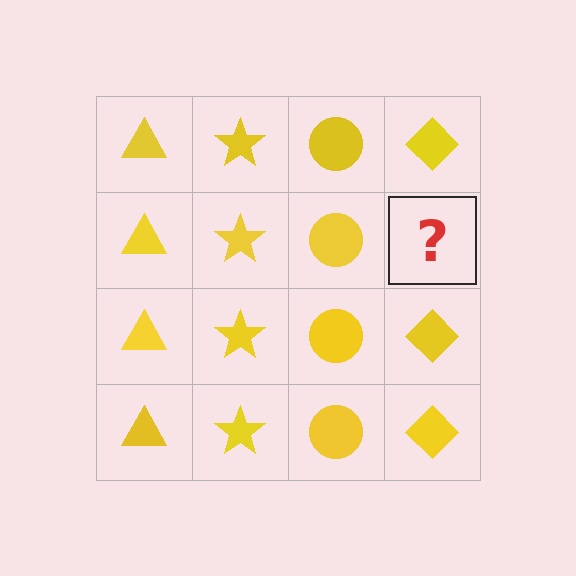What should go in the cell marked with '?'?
The missing cell should contain a yellow diamond.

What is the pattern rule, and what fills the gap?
The rule is that each column has a consistent shape. The gap should be filled with a yellow diamond.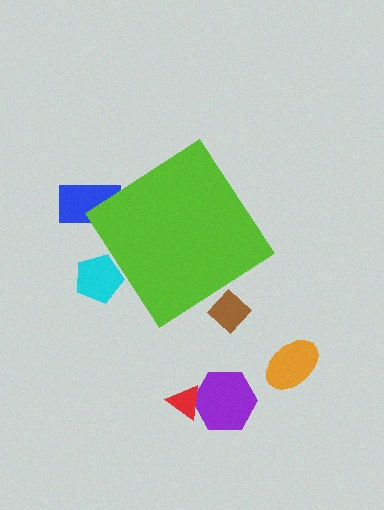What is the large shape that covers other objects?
A lime diamond.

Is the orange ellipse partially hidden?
No, the orange ellipse is fully visible.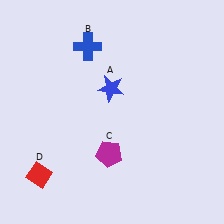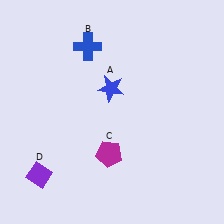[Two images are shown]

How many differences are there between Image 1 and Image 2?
There is 1 difference between the two images.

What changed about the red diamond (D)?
In Image 1, D is red. In Image 2, it changed to purple.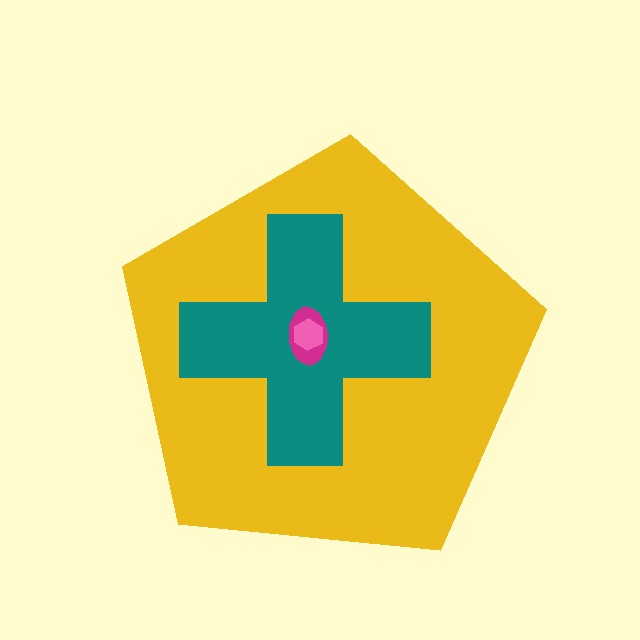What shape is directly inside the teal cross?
The magenta ellipse.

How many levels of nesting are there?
4.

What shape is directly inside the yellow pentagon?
The teal cross.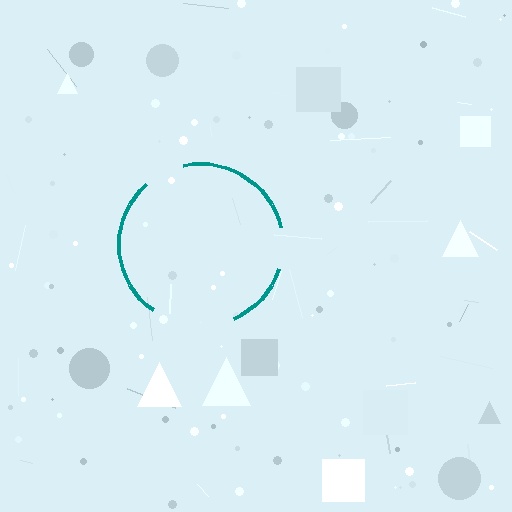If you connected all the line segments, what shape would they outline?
They would outline a circle.